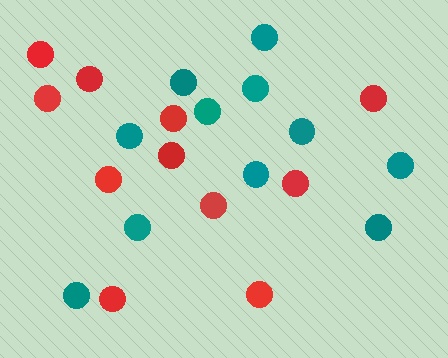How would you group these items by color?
There are 2 groups: one group of teal circles (11) and one group of red circles (11).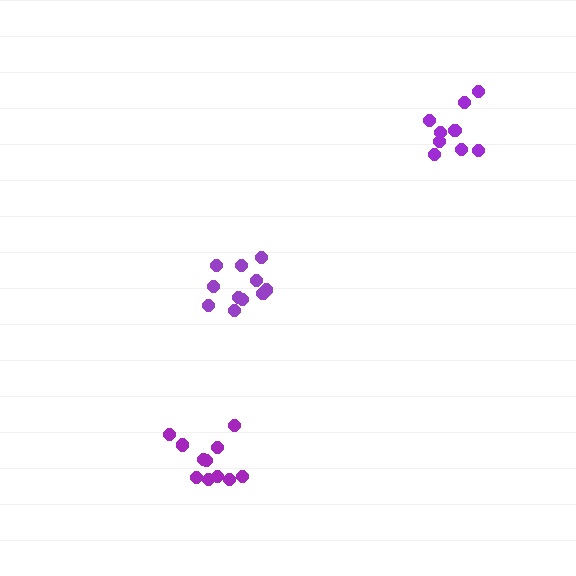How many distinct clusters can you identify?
There are 3 distinct clusters.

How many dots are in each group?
Group 1: 11 dots, Group 2: 11 dots, Group 3: 9 dots (31 total).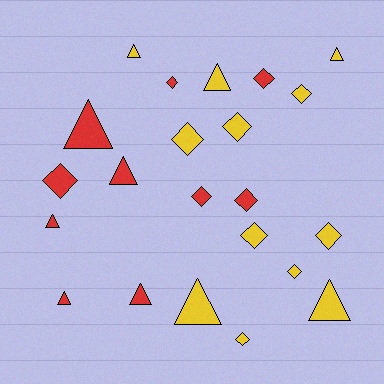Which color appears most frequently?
Yellow, with 12 objects.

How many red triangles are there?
There are 5 red triangles.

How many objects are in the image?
There are 22 objects.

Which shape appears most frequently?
Diamond, with 12 objects.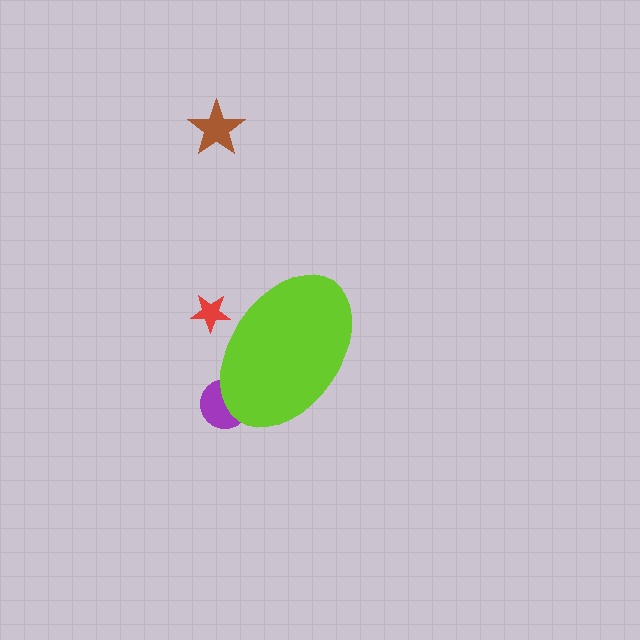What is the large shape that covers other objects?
A lime ellipse.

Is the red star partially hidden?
Yes, the red star is partially hidden behind the lime ellipse.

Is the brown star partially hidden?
No, the brown star is fully visible.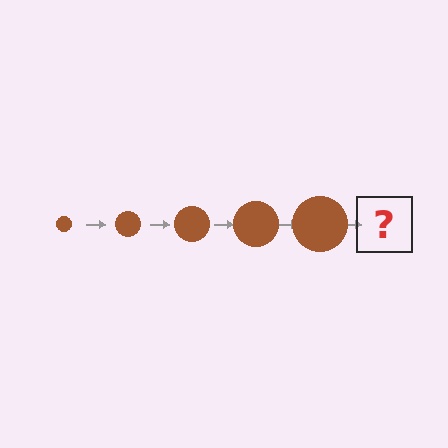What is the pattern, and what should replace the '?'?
The pattern is that the circle gets progressively larger each step. The '?' should be a brown circle, larger than the previous one.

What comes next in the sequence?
The next element should be a brown circle, larger than the previous one.